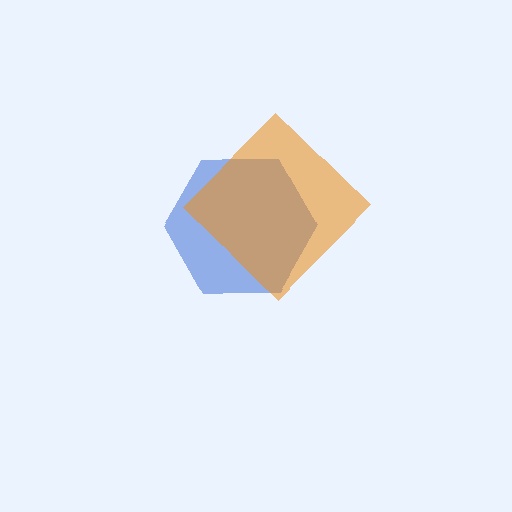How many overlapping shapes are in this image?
There are 2 overlapping shapes in the image.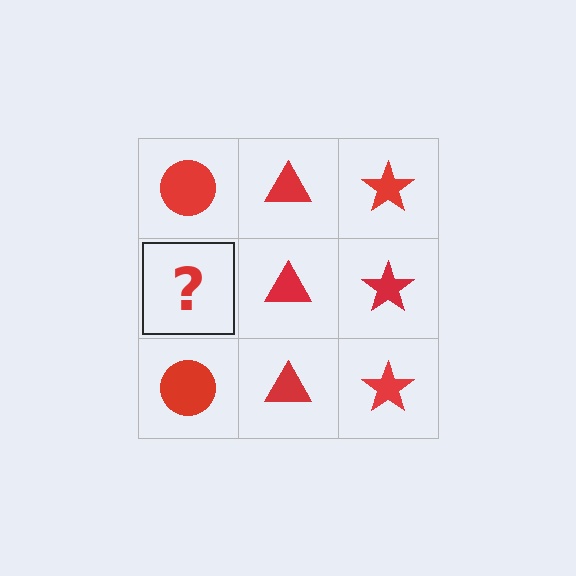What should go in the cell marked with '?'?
The missing cell should contain a red circle.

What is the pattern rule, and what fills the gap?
The rule is that each column has a consistent shape. The gap should be filled with a red circle.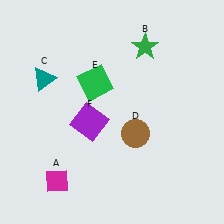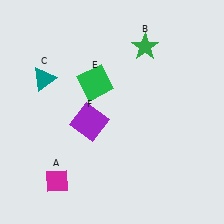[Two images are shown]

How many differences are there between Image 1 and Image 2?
There is 1 difference between the two images.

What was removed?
The brown circle (D) was removed in Image 2.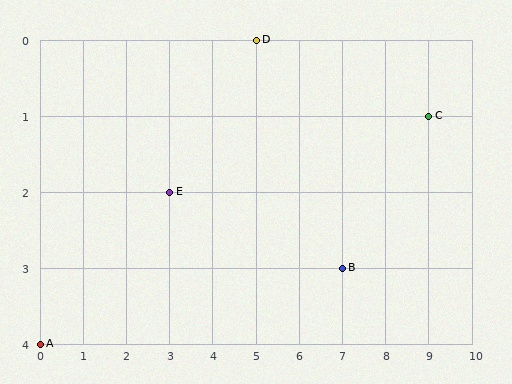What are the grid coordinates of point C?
Point C is at grid coordinates (9, 1).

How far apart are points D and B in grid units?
Points D and B are 2 columns and 3 rows apart (about 3.6 grid units diagonally).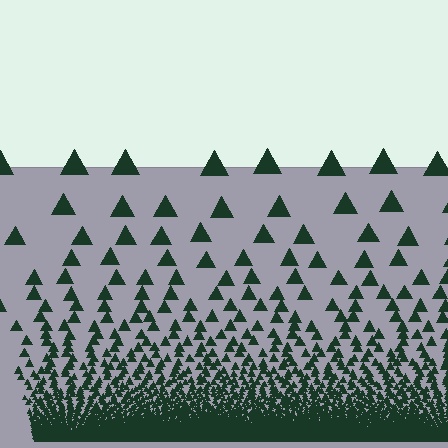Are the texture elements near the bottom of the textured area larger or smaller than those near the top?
Smaller. The gradient is inverted — elements near the bottom are smaller and denser.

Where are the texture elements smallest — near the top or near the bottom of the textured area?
Near the bottom.